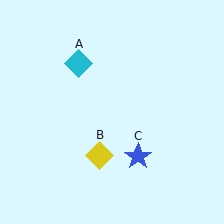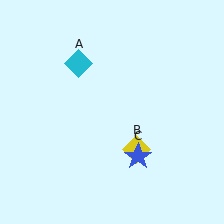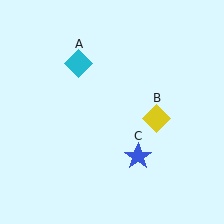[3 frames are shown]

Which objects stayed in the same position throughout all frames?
Cyan diamond (object A) and blue star (object C) remained stationary.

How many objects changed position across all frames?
1 object changed position: yellow diamond (object B).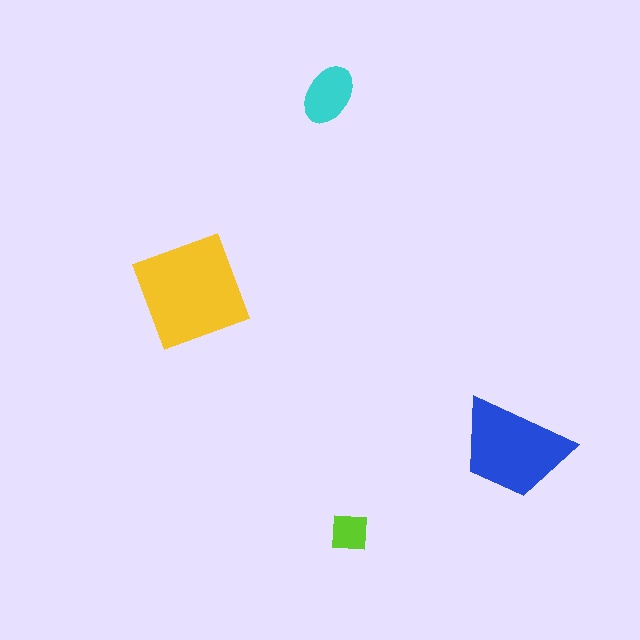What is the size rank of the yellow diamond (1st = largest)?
1st.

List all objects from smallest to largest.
The lime square, the cyan ellipse, the blue trapezoid, the yellow diamond.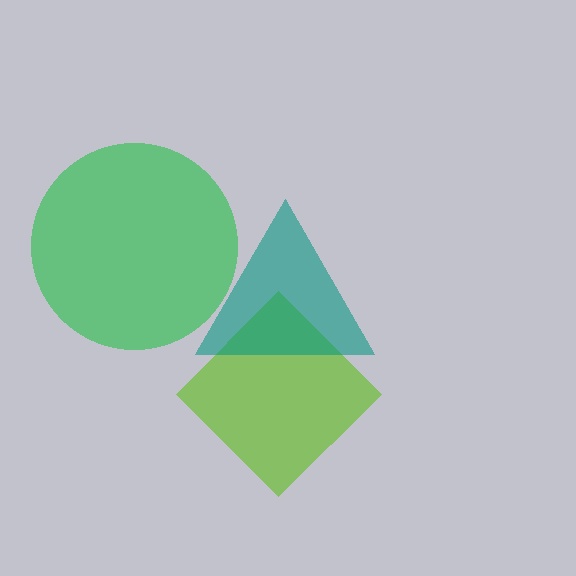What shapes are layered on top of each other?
The layered shapes are: a lime diamond, a teal triangle, a green circle.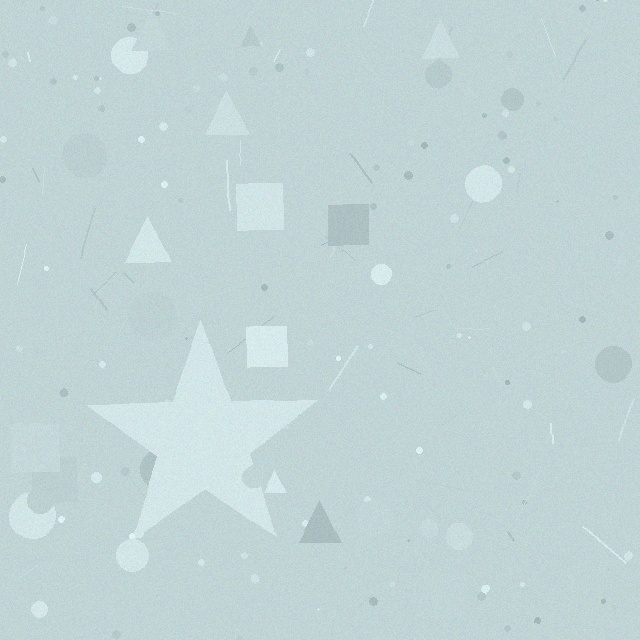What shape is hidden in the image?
A star is hidden in the image.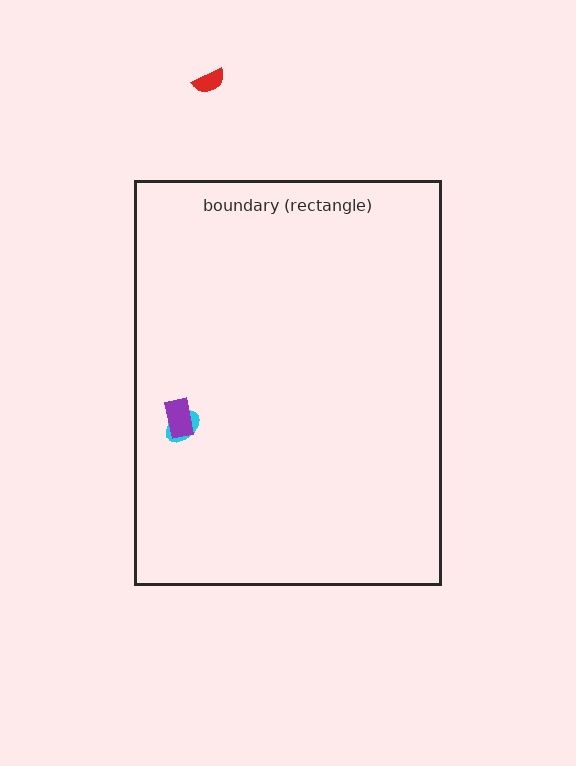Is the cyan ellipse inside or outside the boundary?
Inside.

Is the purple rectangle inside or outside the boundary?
Inside.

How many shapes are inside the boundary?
2 inside, 1 outside.